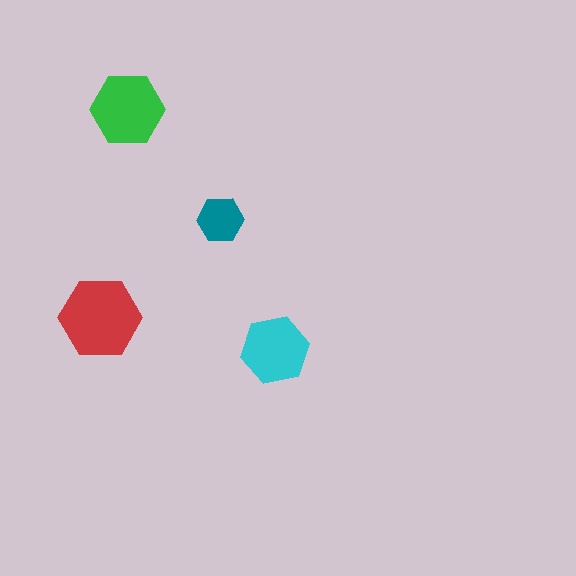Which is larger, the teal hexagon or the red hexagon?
The red one.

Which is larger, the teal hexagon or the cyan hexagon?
The cyan one.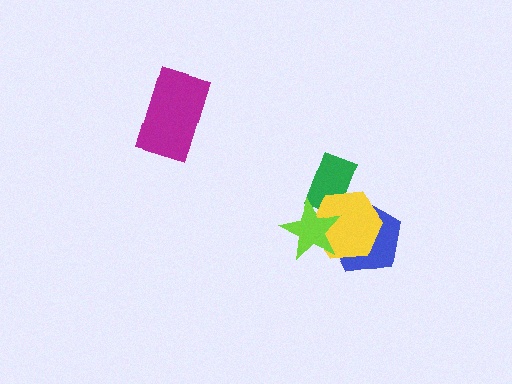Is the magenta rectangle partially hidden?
No, no other shape covers it.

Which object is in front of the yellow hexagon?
The lime star is in front of the yellow hexagon.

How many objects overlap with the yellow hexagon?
3 objects overlap with the yellow hexagon.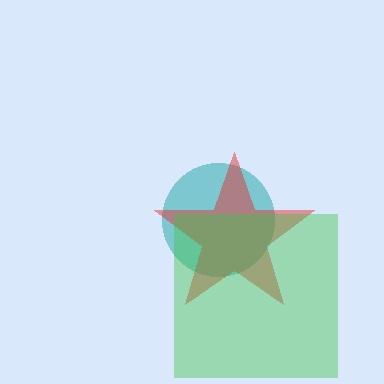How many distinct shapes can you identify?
There are 3 distinct shapes: a teal circle, a red star, a green square.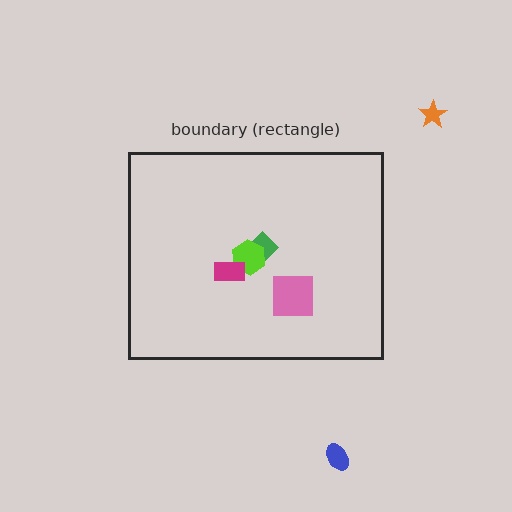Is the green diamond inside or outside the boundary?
Inside.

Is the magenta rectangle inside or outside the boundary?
Inside.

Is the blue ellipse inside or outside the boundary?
Outside.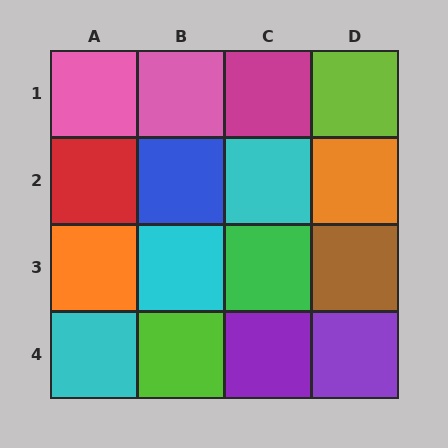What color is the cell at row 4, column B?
Lime.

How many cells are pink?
2 cells are pink.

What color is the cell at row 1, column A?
Pink.